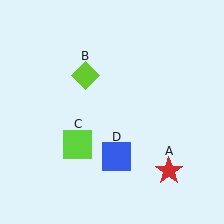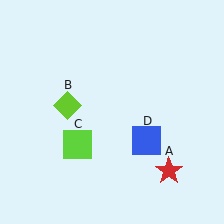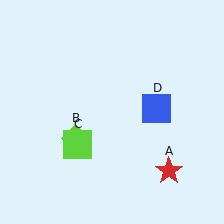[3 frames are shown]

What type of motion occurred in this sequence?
The lime diamond (object B), blue square (object D) rotated counterclockwise around the center of the scene.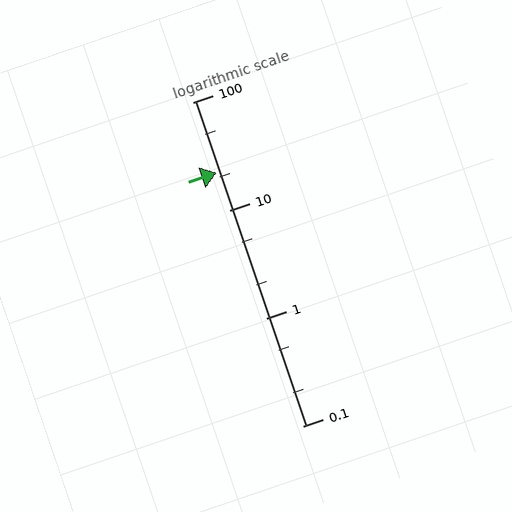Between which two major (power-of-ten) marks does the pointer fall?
The pointer is between 10 and 100.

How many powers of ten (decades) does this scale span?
The scale spans 3 decades, from 0.1 to 100.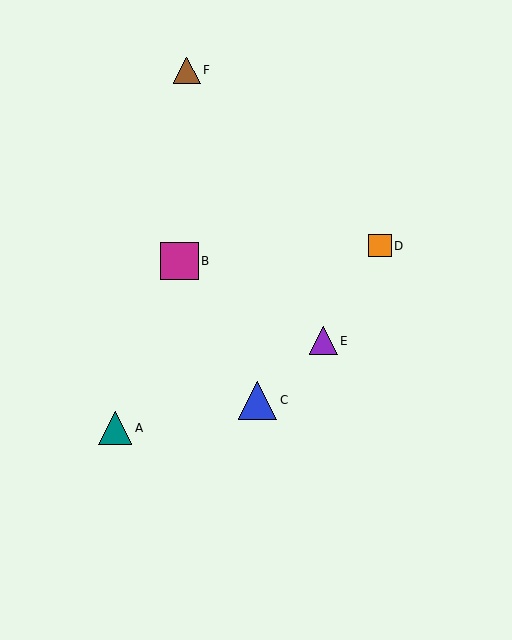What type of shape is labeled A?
Shape A is a teal triangle.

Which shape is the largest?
The blue triangle (labeled C) is the largest.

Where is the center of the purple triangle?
The center of the purple triangle is at (323, 341).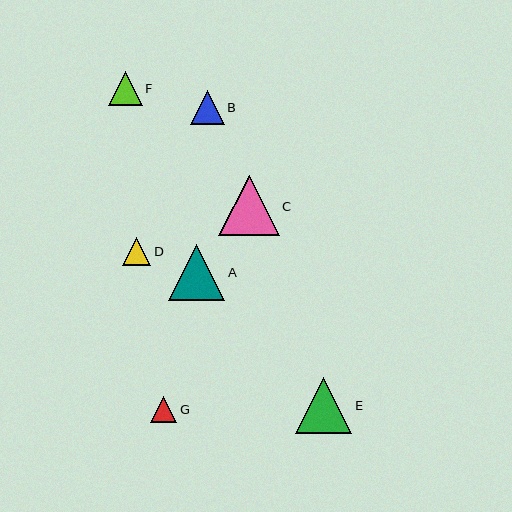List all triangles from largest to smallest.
From largest to smallest: C, A, E, F, B, D, G.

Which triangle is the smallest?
Triangle G is the smallest with a size of approximately 26 pixels.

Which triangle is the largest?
Triangle C is the largest with a size of approximately 61 pixels.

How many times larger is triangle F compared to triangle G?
Triangle F is approximately 1.3 times the size of triangle G.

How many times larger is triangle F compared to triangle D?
Triangle F is approximately 1.2 times the size of triangle D.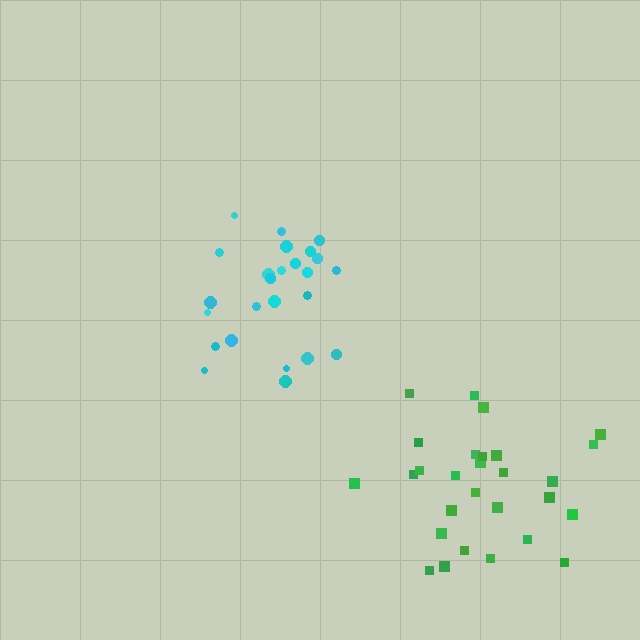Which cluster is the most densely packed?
Cyan.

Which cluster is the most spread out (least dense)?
Green.